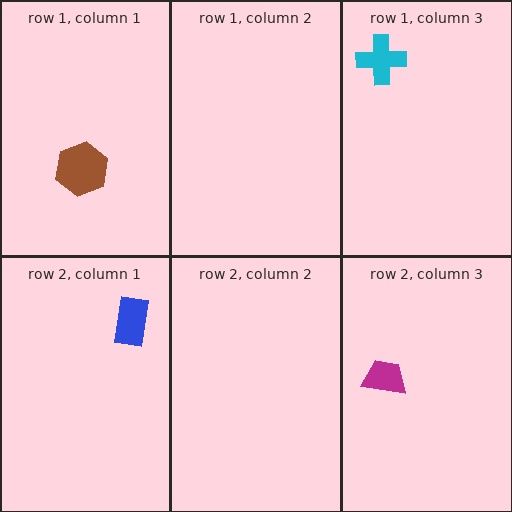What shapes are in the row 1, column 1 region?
The brown hexagon.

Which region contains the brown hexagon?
The row 1, column 1 region.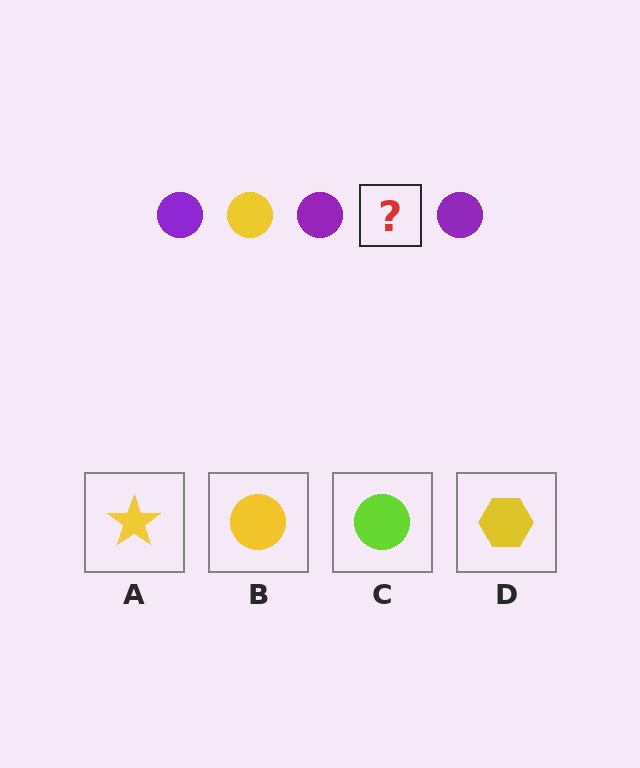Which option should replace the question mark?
Option B.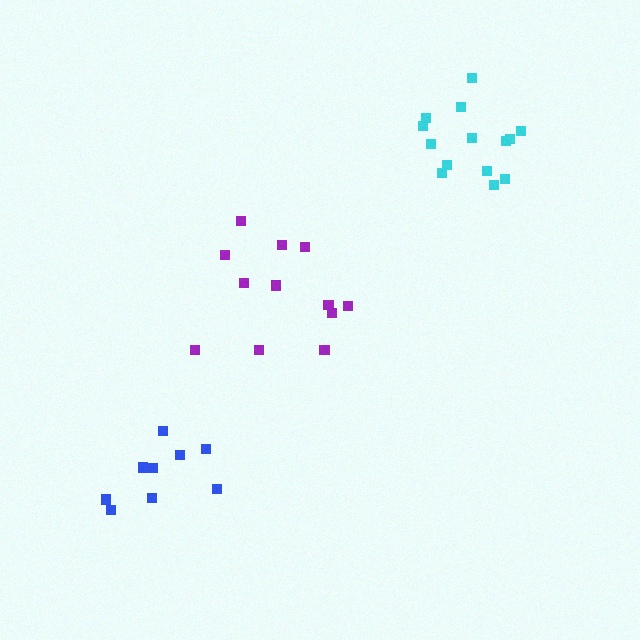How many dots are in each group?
Group 1: 12 dots, Group 2: 9 dots, Group 3: 14 dots (35 total).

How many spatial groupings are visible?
There are 3 spatial groupings.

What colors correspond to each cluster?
The clusters are colored: purple, blue, cyan.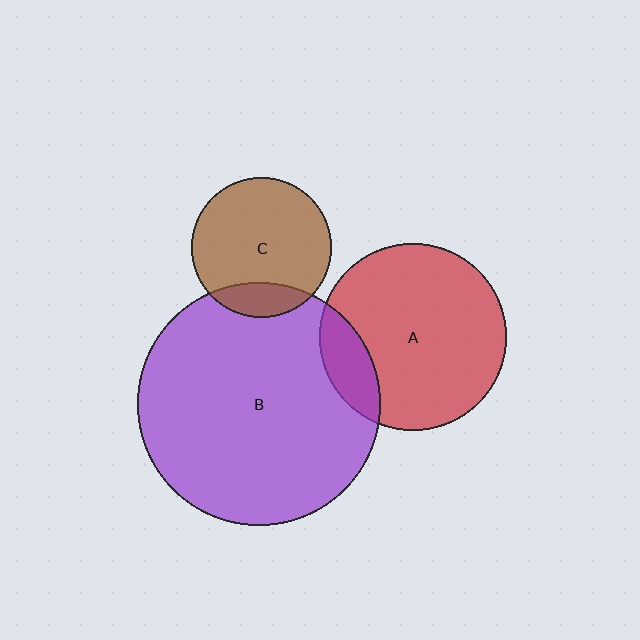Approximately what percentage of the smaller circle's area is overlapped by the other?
Approximately 15%.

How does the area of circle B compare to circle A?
Approximately 1.7 times.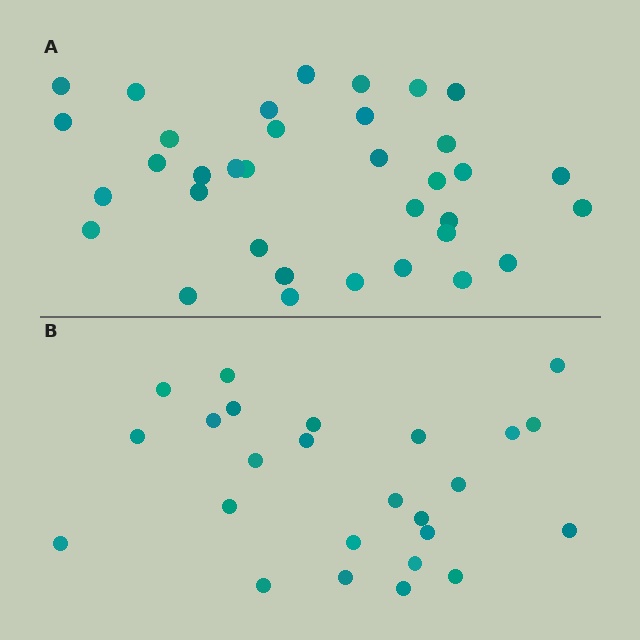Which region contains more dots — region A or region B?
Region A (the top region) has more dots.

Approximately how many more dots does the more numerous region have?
Region A has roughly 10 or so more dots than region B.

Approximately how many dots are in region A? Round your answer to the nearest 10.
About 40 dots. (The exact count is 35, which rounds to 40.)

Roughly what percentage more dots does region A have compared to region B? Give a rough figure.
About 40% more.